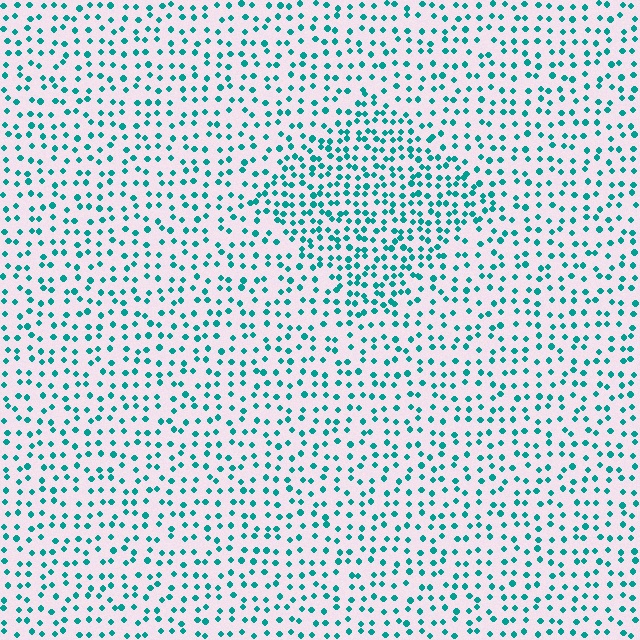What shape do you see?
I see a diamond.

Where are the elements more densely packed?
The elements are more densely packed inside the diamond boundary.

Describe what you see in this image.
The image contains small teal elements arranged at two different densities. A diamond-shaped region is visible where the elements are more densely packed than the surrounding area.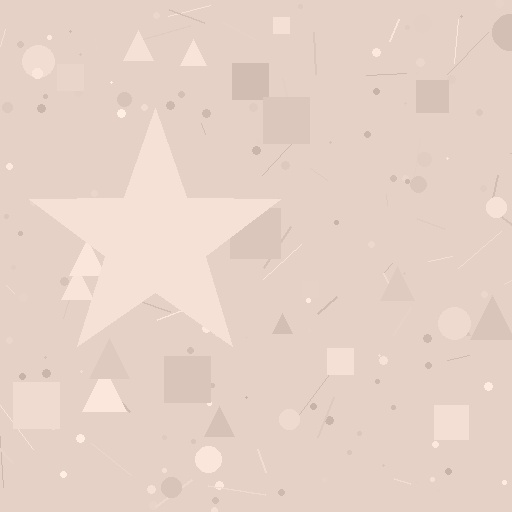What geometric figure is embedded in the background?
A star is embedded in the background.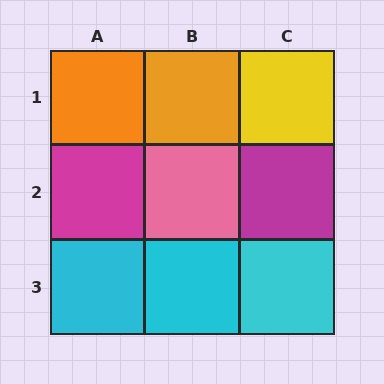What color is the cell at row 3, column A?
Cyan.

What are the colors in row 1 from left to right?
Orange, orange, yellow.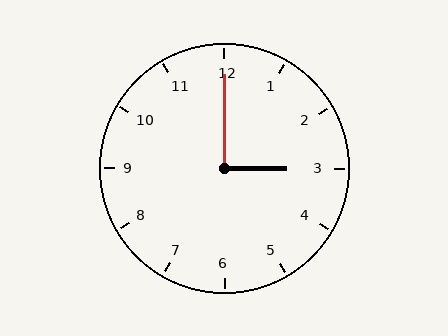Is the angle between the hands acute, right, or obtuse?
It is right.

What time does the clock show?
3:00.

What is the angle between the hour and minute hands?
Approximately 90 degrees.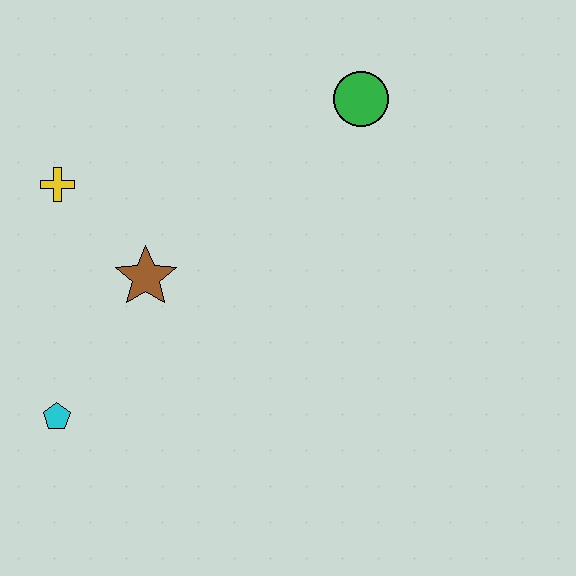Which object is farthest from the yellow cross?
The green circle is farthest from the yellow cross.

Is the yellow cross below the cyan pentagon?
No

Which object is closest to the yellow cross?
The brown star is closest to the yellow cross.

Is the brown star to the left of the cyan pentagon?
No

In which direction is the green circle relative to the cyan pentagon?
The green circle is above the cyan pentagon.